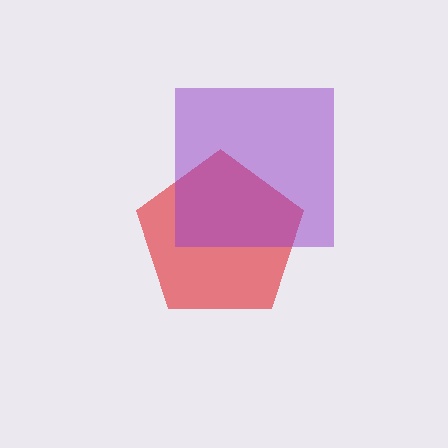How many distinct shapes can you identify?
There are 2 distinct shapes: a red pentagon, a purple square.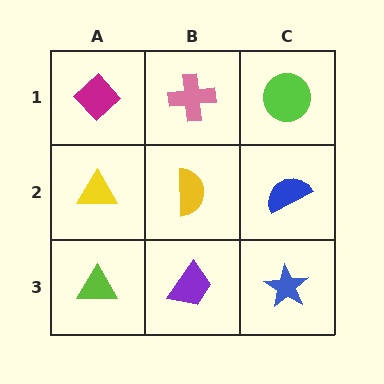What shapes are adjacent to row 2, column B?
A pink cross (row 1, column B), a purple trapezoid (row 3, column B), a yellow triangle (row 2, column A), a blue semicircle (row 2, column C).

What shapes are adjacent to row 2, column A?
A magenta diamond (row 1, column A), a lime triangle (row 3, column A), a yellow semicircle (row 2, column B).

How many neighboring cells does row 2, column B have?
4.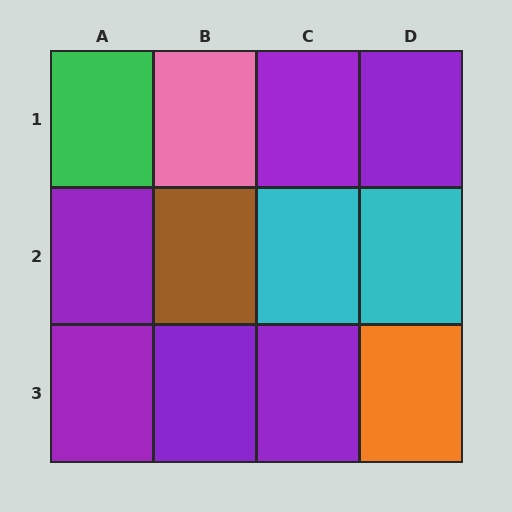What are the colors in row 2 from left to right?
Purple, brown, cyan, cyan.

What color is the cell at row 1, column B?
Pink.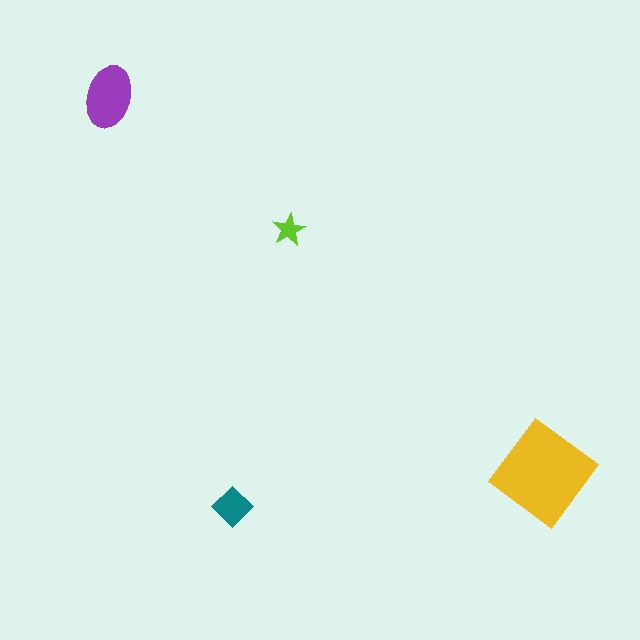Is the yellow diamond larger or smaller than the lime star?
Larger.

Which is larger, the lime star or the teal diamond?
The teal diamond.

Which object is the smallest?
The lime star.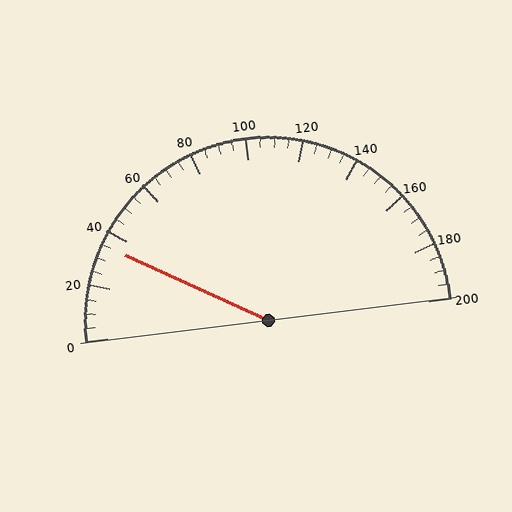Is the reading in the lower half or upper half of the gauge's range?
The reading is in the lower half of the range (0 to 200).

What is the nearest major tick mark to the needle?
The nearest major tick mark is 40.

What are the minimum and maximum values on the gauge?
The gauge ranges from 0 to 200.